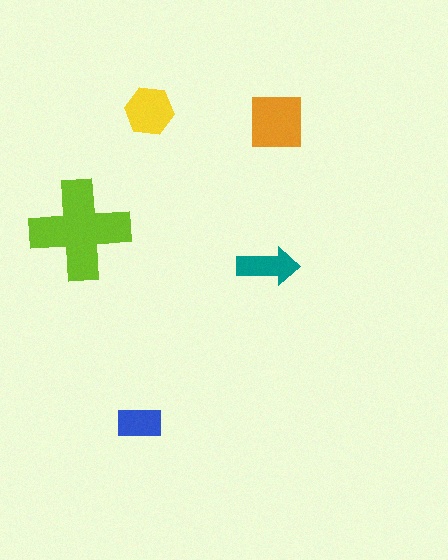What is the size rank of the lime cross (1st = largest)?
1st.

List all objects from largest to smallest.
The lime cross, the orange square, the yellow hexagon, the teal arrow, the blue rectangle.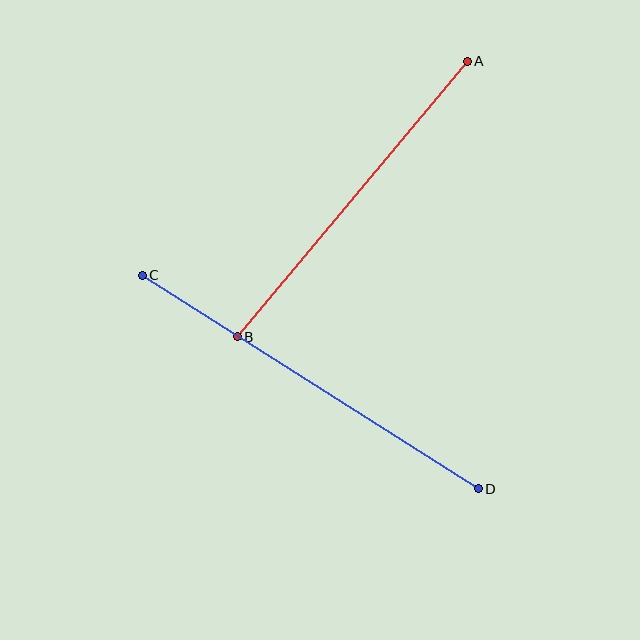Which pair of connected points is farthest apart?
Points C and D are farthest apart.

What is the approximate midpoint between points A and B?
The midpoint is at approximately (352, 199) pixels.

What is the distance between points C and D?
The distance is approximately 398 pixels.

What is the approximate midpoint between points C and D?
The midpoint is at approximately (310, 382) pixels.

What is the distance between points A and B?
The distance is approximately 359 pixels.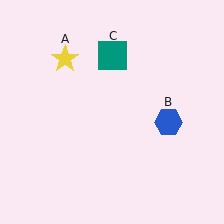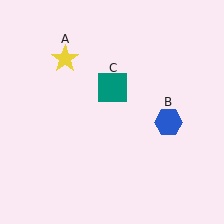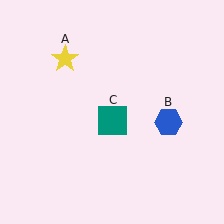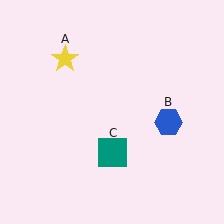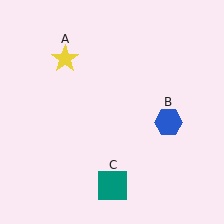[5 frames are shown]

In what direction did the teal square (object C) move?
The teal square (object C) moved down.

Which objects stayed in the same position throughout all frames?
Yellow star (object A) and blue hexagon (object B) remained stationary.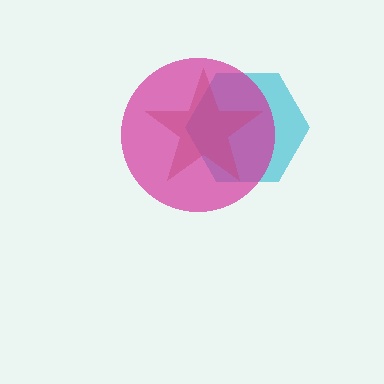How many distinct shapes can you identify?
There are 3 distinct shapes: a cyan hexagon, a brown star, a magenta circle.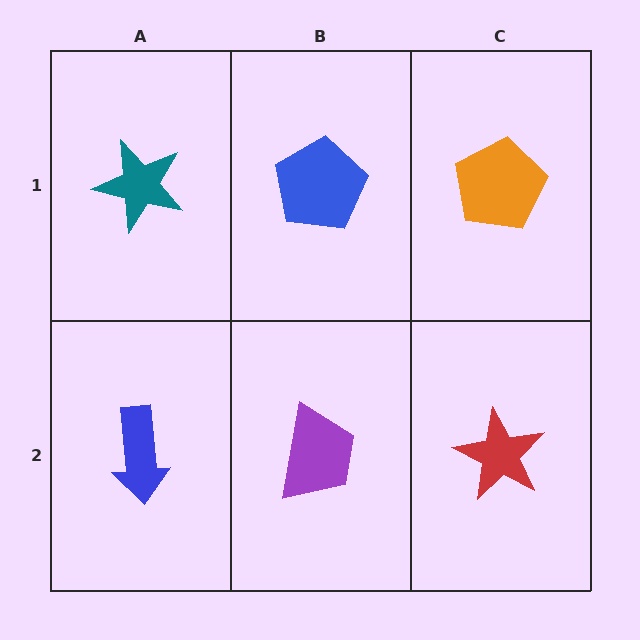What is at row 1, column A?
A teal star.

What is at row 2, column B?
A purple trapezoid.